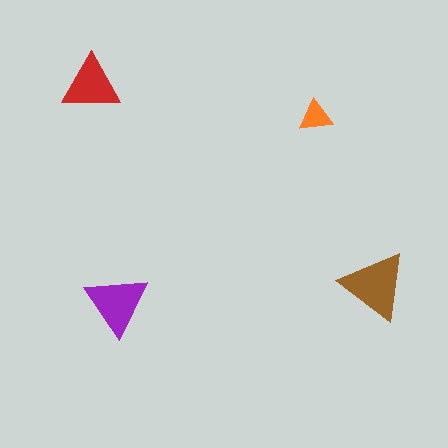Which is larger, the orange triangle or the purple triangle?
The purple one.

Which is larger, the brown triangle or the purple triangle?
The brown one.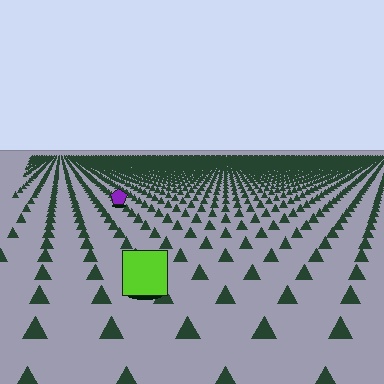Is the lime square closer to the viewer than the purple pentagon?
Yes. The lime square is closer — you can tell from the texture gradient: the ground texture is coarser near it.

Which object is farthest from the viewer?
The purple pentagon is farthest from the viewer. It appears smaller and the ground texture around it is denser.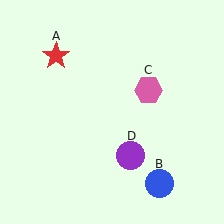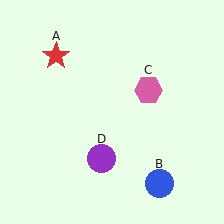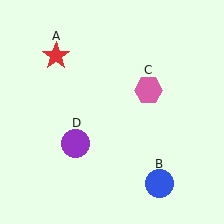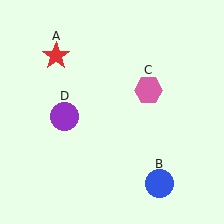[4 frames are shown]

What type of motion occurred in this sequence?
The purple circle (object D) rotated clockwise around the center of the scene.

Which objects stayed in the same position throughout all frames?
Red star (object A) and blue circle (object B) and pink hexagon (object C) remained stationary.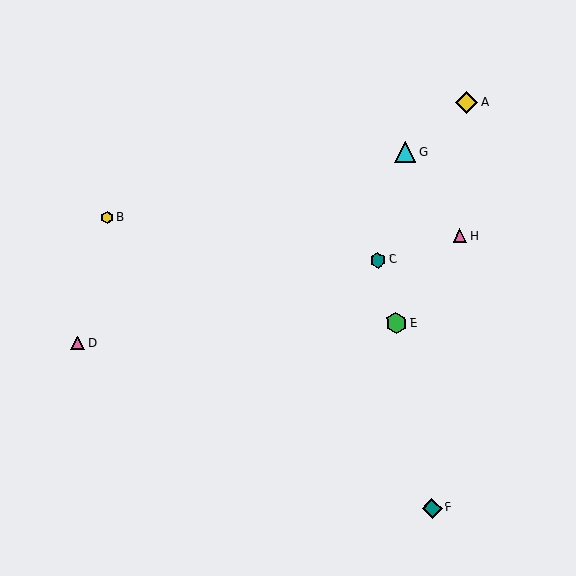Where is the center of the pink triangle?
The center of the pink triangle is at (460, 236).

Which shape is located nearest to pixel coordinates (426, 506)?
The teal diamond (labeled F) at (432, 508) is nearest to that location.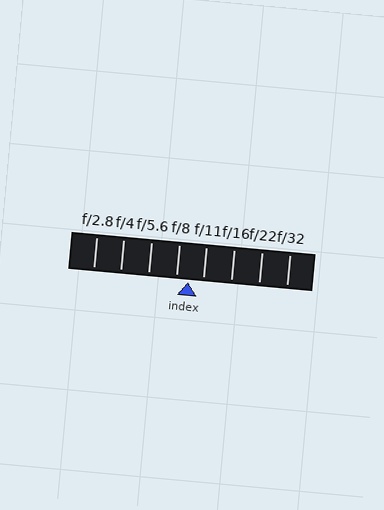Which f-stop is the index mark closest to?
The index mark is closest to f/8.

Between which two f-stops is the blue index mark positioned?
The index mark is between f/8 and f/11.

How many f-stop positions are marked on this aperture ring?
There are 8 f-stop positions marked.